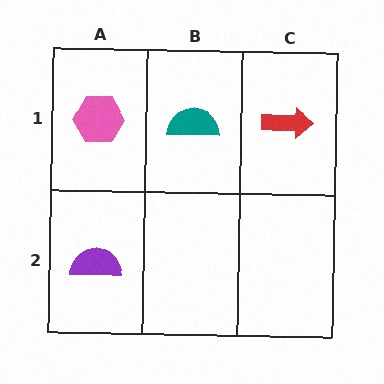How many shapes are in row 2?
1 shape.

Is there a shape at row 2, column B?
No, that cell is empty.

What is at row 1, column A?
A pink hexagon.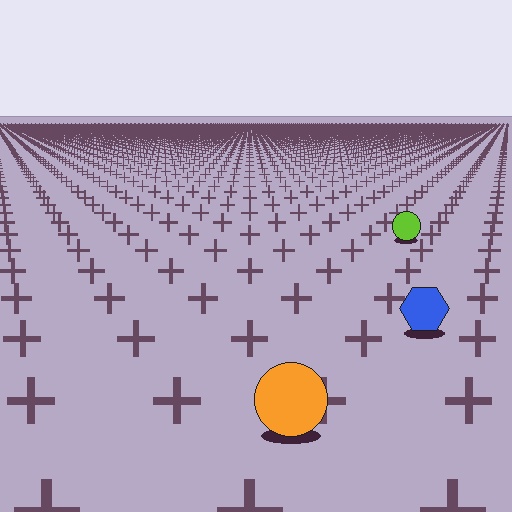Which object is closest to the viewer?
The orange circle is closest. The texture marks near it are larger and more spread out.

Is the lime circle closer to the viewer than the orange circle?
No. The orange circle is closer — you can tell from the texture gradient: the ground texture is coarser near it.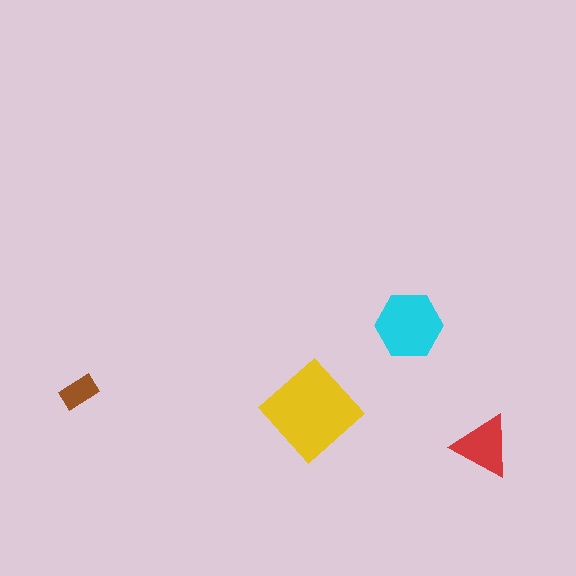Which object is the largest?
The yellow diamond.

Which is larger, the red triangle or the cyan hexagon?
The cyan hexagon.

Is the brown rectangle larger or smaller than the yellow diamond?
Smaller.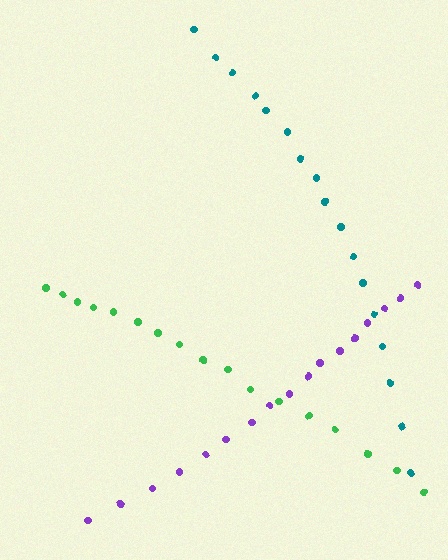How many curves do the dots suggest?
There are 3 distinct paths.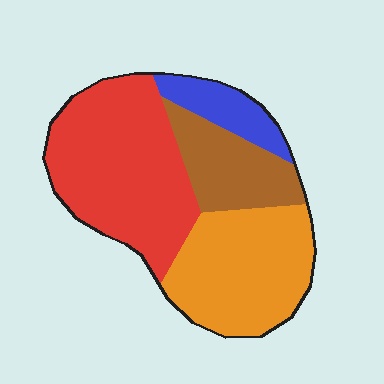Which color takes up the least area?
Blue, at roughly 10%.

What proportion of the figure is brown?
Brown covers 17% of the figure.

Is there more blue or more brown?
Brown.